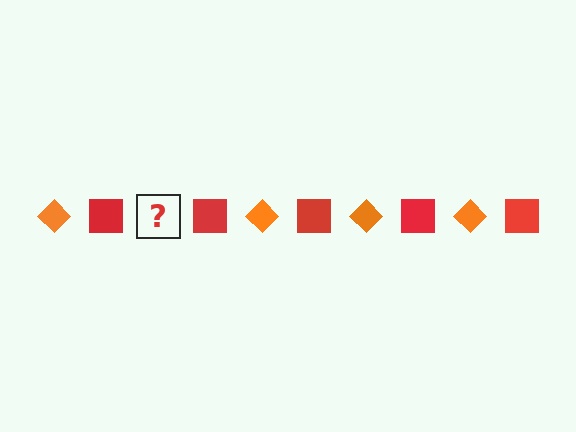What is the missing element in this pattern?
The missing element is an orange diamond.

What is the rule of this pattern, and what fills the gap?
The rule is that the pattern alternates between orange diamond and red square. The gap should be filled with an orange diamond.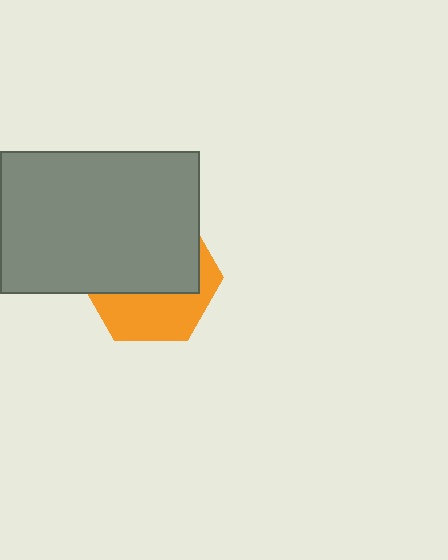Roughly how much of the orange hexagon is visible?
A small part of it is visible (roughly 40%).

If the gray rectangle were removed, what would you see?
You would see the complete orange hexagon.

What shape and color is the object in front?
The object in front is a gray rectangle.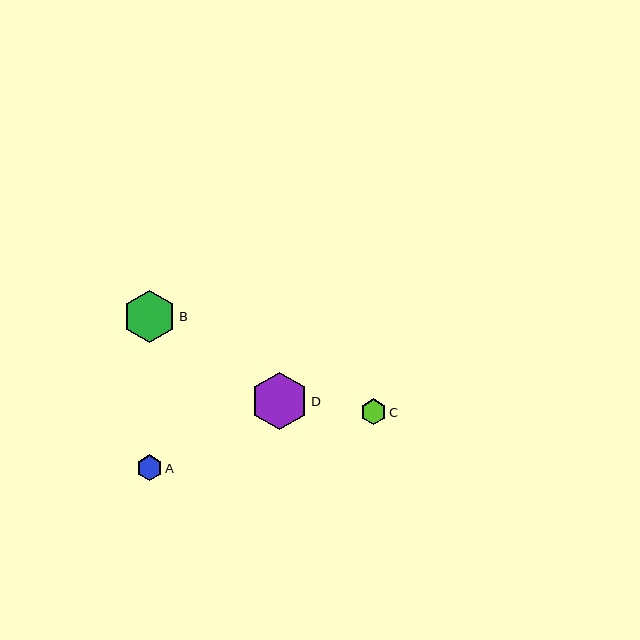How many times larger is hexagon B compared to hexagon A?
Hexagon B is approximately 2.1 times the size of hexagon A.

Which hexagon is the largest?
Hexagon D is the largest with a size of approximately 57 pixels.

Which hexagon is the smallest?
Hexagon C is the smallest with a size of approximately 25 pixels.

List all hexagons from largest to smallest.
From largest to smallest: D, B, A, C.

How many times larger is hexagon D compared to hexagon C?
Hexagon D is approximately 2.3 times the size of hexagon C.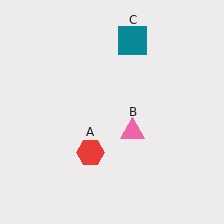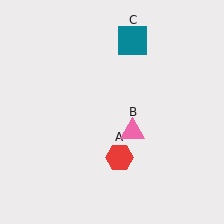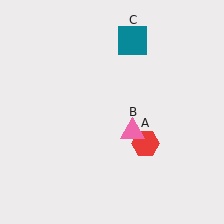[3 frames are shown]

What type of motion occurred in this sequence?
The red hexagon (object A) rotated counterclockwise around the center of the scene.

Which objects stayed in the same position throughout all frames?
Pink triangle (object B) and teal square (object C) remained stationary.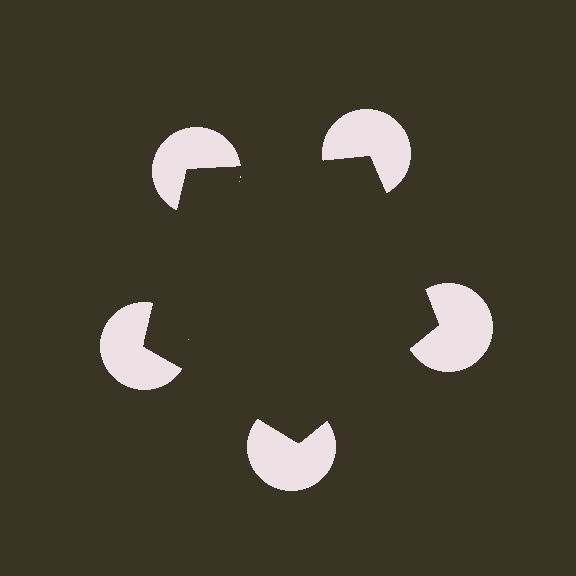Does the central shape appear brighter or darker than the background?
It typically appears slightly darker than the background, even though no actual brightness change is drawn.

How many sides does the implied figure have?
5 sides.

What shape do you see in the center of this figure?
An illusory pentagon — its edges are inferred from the aligned wedge cuts in the pac-man discs, not physically drawn.